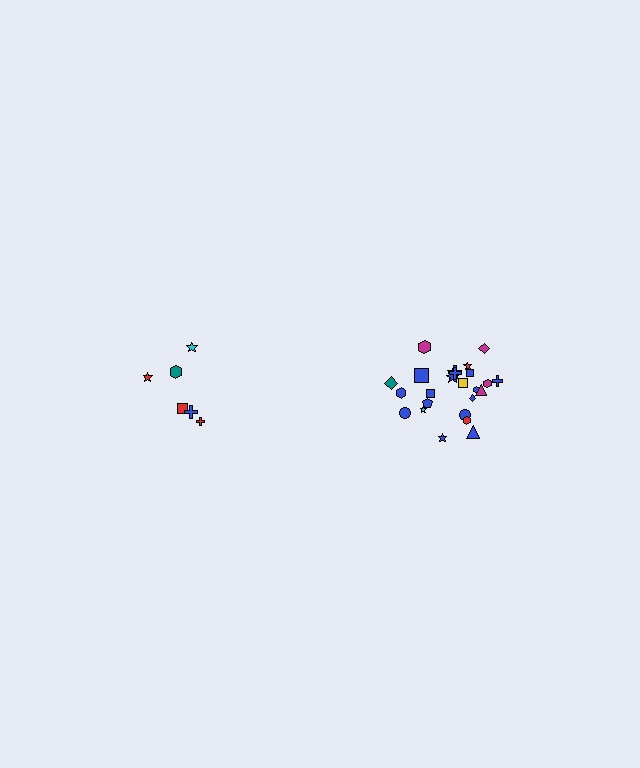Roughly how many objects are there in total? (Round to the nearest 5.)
Roughly 30 objects in total.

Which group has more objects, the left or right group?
The right group.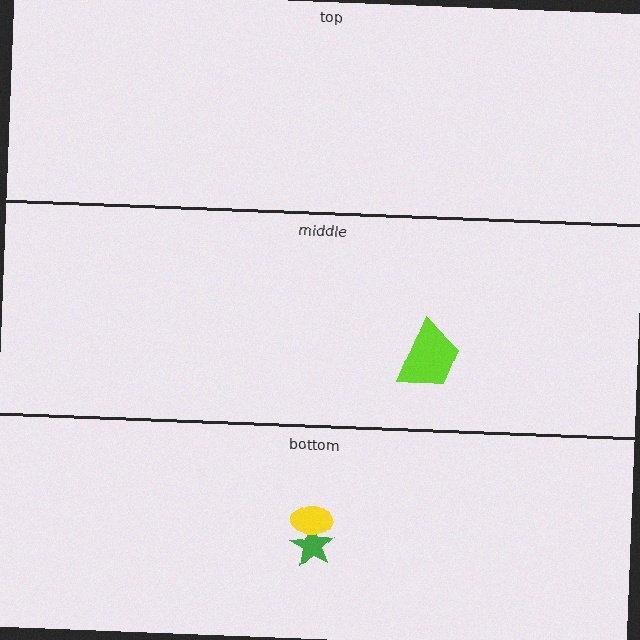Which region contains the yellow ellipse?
The bottom region.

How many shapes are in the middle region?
1.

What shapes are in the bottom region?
The green star, the yellow ellipse.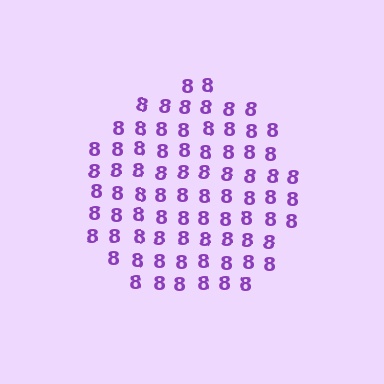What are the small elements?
The small elements are digit 8's.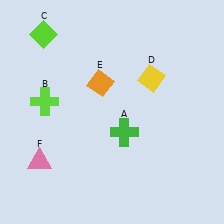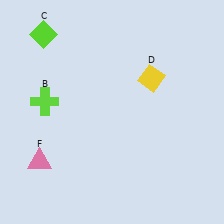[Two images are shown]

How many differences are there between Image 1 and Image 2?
There are 2 differences between the two images.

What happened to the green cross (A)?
The green cross (A) was removed in Image 2. It was in the bottom-right area of Image 1.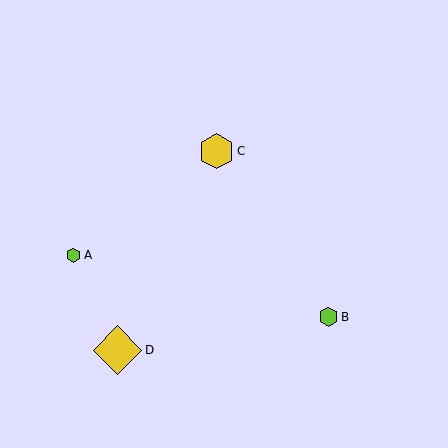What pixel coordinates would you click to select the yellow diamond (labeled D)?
Click at (117, 350) to select the yellow diamond D.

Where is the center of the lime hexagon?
The center of the lime hexagon is at (73, 255).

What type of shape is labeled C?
Shape C is a yellow hexagon.